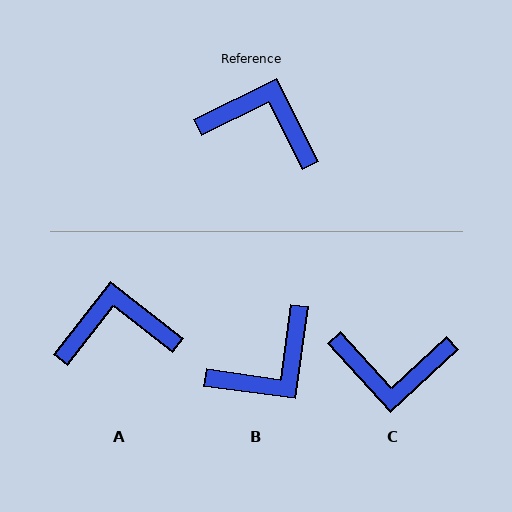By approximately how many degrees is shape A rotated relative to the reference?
Approximately 26 degrees counter-clockwise.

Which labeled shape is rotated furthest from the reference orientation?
C, about 164 degrees away.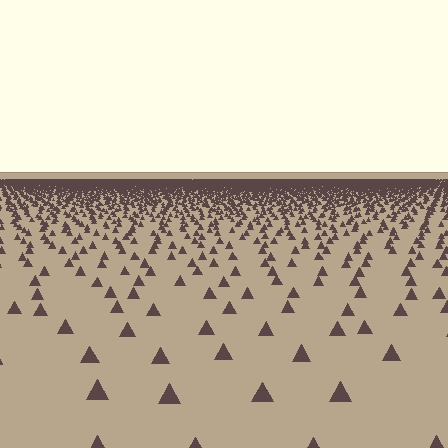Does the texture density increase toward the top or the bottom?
Density increases toward the top.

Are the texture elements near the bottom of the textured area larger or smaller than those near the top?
Larger. Near the bottom, elements are closer to the viewer and appear at a bigger on-screen size.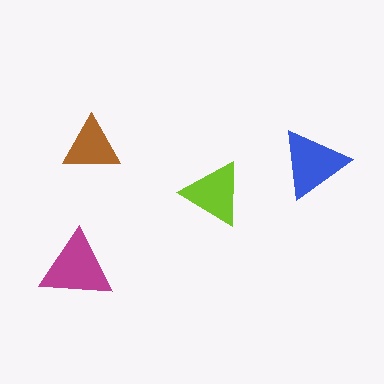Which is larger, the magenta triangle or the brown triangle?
The magenta one.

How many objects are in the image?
There are 4 objects in the image.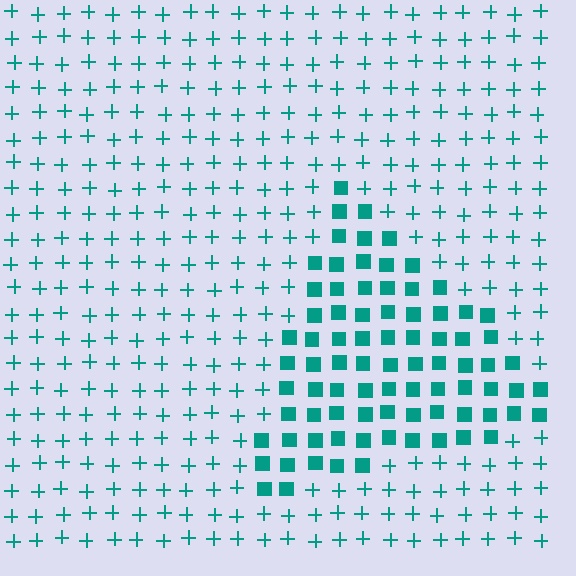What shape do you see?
I see a triangle.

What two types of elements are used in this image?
The image uses squares inside the triangle region and plus signs outside it.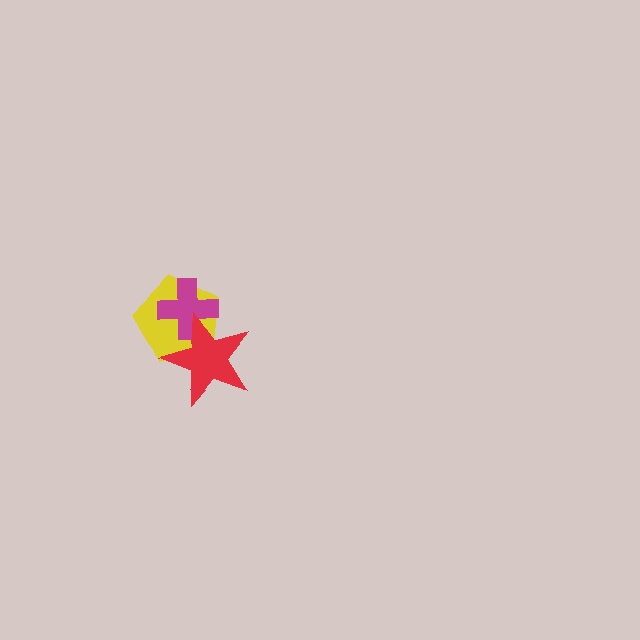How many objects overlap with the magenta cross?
2 objects overlap with the magenta cross.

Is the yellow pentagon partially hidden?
Yes, it is partially covered by another shape.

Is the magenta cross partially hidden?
Yes, it is partially covered by another shape.